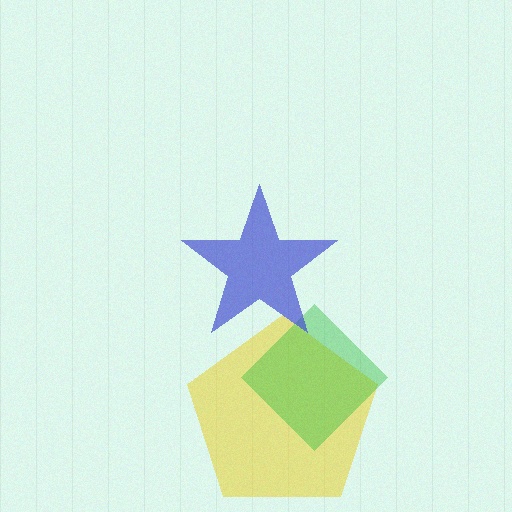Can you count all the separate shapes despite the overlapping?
Yes, there are 3 separate shapes.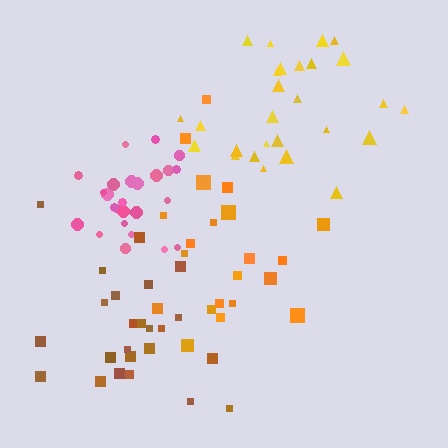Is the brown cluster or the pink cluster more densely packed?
Pink.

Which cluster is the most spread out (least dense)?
Orange.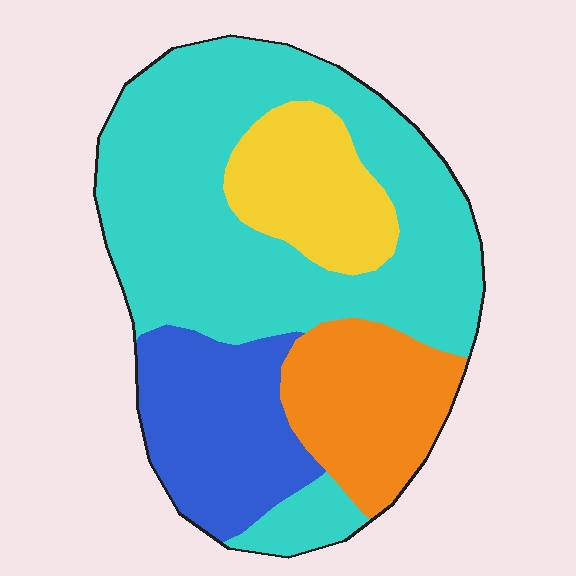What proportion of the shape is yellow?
Yellow covers about 15% of the shape.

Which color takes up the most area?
Cyan, at roughly 50%.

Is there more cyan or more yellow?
Cyan.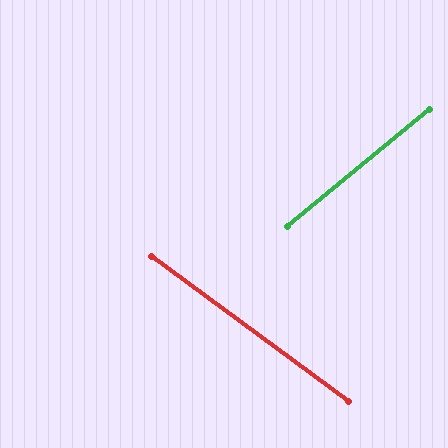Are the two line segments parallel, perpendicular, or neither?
Neither parallel nor perpendicular — they differ by about 76°.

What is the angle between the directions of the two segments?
Approximately 76 degrees.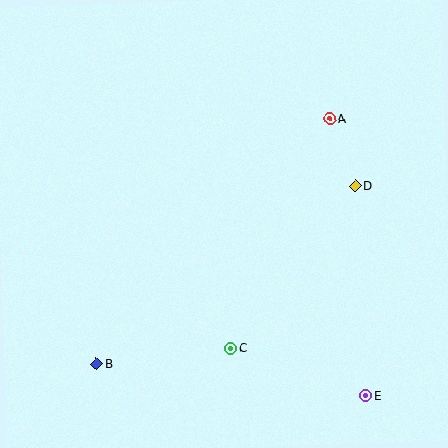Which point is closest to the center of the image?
Point C at (231, 349) is closest to the center.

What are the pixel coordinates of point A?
Point A is at (330, 119).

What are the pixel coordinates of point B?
Point B is at (96, 364).